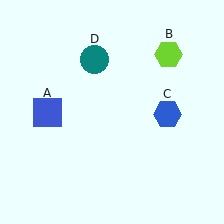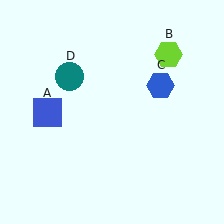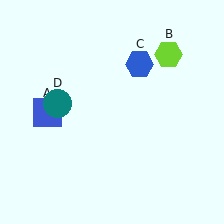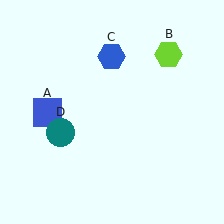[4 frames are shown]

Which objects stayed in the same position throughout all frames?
Blue square (object A) and lime hexagon (object B) remained stationary.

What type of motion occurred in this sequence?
The blue hexagon (object C), teal circle (object D) rotated counterclockwise around the center of the scene.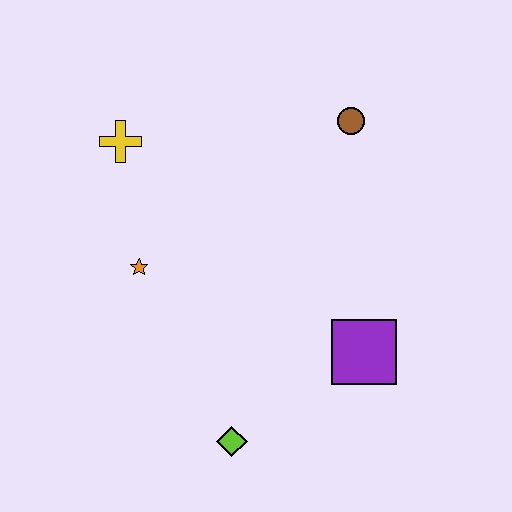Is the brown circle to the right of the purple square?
No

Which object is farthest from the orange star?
The brown circle is farthest from the orange star.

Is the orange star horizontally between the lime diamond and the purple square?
No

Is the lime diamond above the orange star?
No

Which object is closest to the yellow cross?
The orange star is closest to the yellow cross.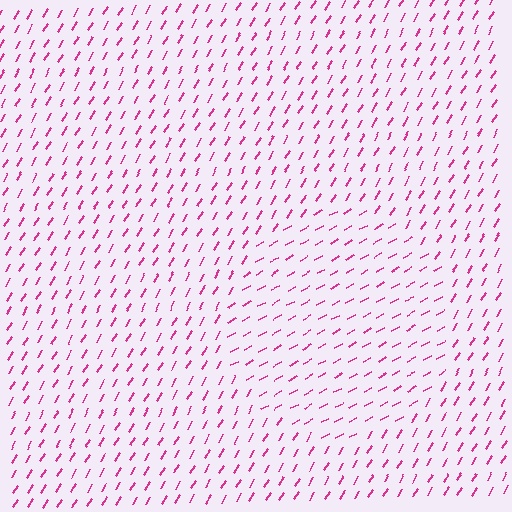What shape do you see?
I see a circle.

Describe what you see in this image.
The image is filled with small magenta line segments. A circle region in the image has lines oriented differently from the surrounding lines, creating a visible texture boundary.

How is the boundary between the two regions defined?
The boundary is defined purely by a change in line orientation (approximately 31 degrees difference). All lines are the same color and thickness.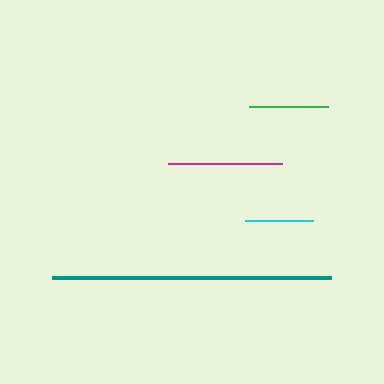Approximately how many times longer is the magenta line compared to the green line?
The magenta line is approximately 1.4 times the length of the green line.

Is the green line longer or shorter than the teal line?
The teal line is longer than the green line.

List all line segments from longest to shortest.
From longest to shortest: teal, magenta, green, cyan.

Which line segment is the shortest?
The cyan line is the shortest at approximately 68 pixels.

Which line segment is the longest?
The teal line is the longest at approximately 279 pixels.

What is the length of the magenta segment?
The magenta segment is approximately 114 pixels long.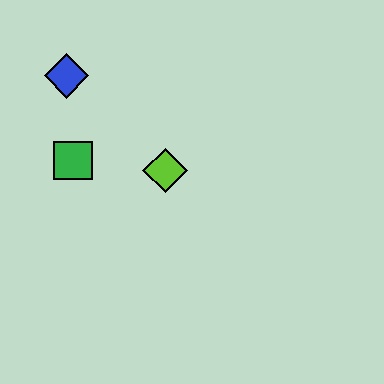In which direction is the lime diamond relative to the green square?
The lime diamond is to the right of the green square.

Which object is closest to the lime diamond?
The green square is closest to the lime diamond.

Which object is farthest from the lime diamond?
The blue diamond is farthest from the lime diamond.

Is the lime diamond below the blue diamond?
Yes